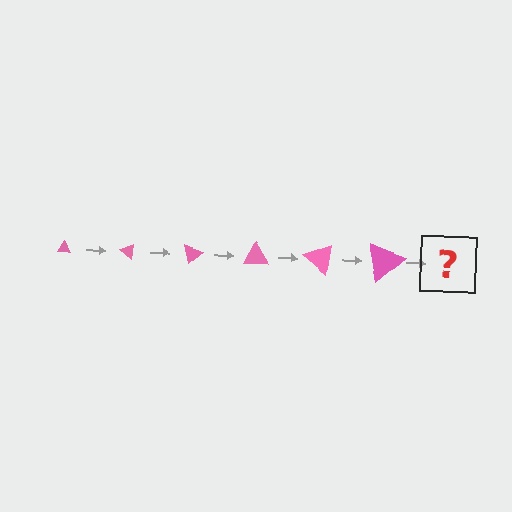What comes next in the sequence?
The next element should be a triangle, larger than the previous one and rotated 240 degrees from the start.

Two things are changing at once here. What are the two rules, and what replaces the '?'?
The two rules are that the triangle grows larger each step and it rotates 40 degrees each step. The '?' should be a triangle, larger than the previous one and rotated 240 degrees from the start.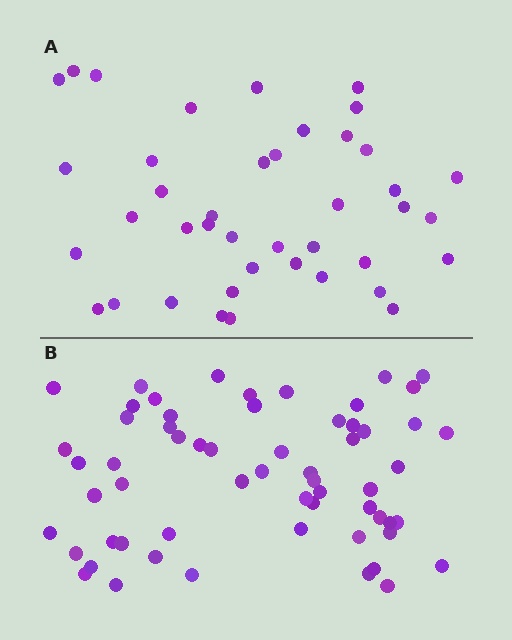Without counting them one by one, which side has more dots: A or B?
Region B (the bottom region) has more dots.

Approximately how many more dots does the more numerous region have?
Region B has approximately 20 more dots than region A.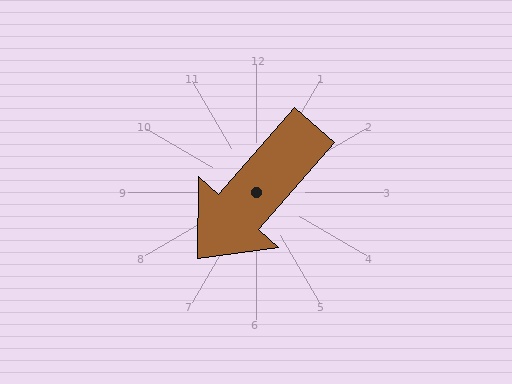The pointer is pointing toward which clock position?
Roughly 7 o'clock.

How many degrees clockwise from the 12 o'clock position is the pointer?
Approximately 221 degrees.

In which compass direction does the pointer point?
Southwest.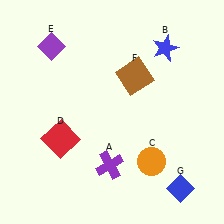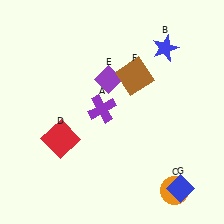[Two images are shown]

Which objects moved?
The objects that moved are: the purple cross (A), the orange circle (C), the purple diamond (E).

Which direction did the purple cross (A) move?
The purple cross (A) moved up.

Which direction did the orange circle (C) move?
The orange circle (C) moved down.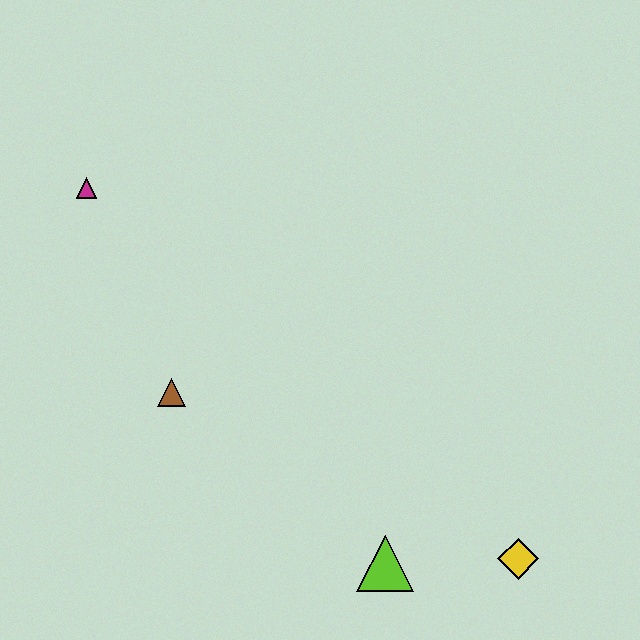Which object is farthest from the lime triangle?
The magenta triangle is farthest from the lime triangle.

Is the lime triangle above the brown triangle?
No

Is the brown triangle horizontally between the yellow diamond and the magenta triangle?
Yes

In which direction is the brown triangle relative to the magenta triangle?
The brown triangle is below the magenta triangle.